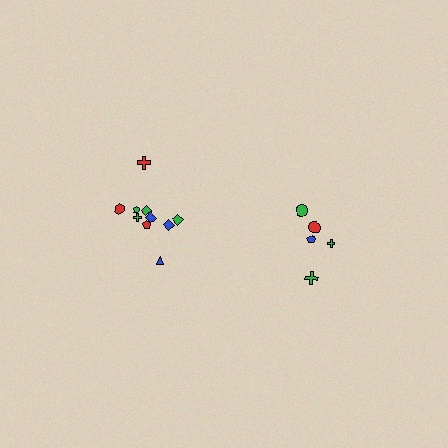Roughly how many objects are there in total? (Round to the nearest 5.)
Roughly 15 objects in total.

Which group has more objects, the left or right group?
The left group.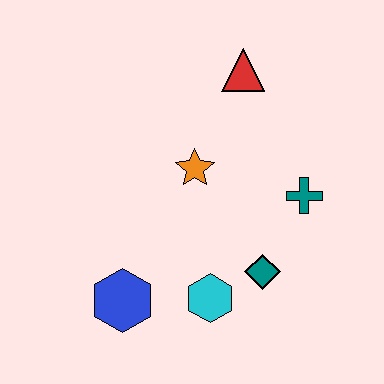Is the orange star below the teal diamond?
No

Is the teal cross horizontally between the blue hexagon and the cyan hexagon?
No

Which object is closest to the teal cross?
The teal diamond is closest to the teal cross.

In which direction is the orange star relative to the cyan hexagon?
The orange star is above the cyan hexagon.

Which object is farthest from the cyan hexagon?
The red triangle is farthest from the cyan hexagon.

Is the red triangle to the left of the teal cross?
Yes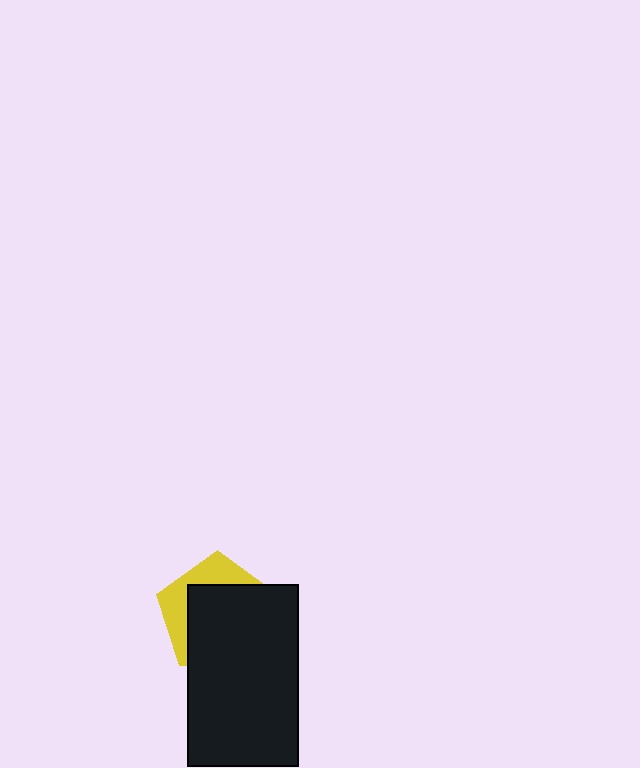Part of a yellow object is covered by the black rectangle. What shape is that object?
It is a pentagon.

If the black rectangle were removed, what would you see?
You would see the complete yellow pentagon.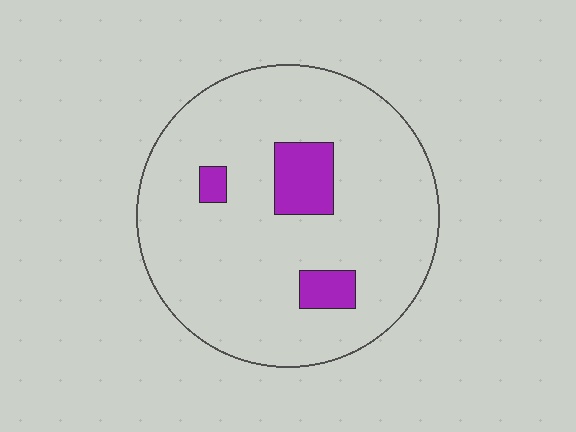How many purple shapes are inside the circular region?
3.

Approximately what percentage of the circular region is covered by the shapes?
Approximately 10%.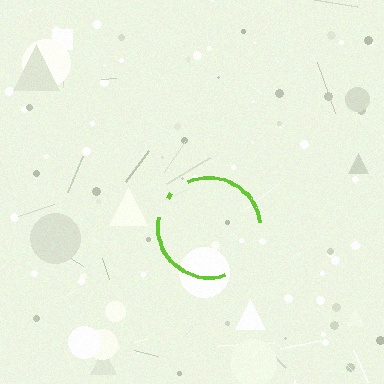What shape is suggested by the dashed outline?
The dashed outline suggests a circle.